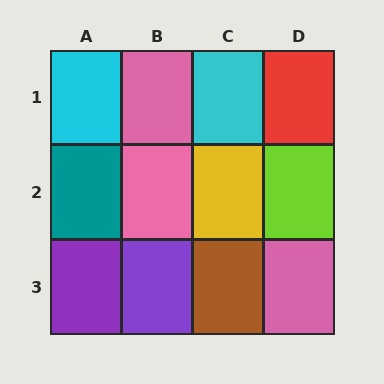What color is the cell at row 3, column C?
Brown.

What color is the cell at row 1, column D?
Red.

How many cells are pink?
3 cells are pink.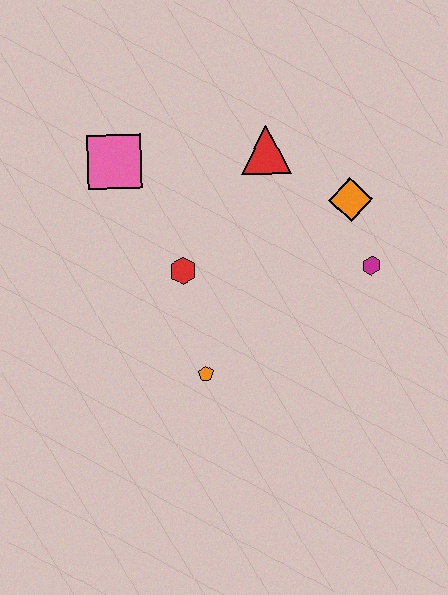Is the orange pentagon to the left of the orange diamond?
Yes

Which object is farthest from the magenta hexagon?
The pink square is farthest from the magenta hexagon.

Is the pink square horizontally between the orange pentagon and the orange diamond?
No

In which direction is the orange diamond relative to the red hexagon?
The orange diamond is to the right of the red hexagon.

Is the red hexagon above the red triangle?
No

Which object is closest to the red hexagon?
The orange pentagon is closest to the red hexagon.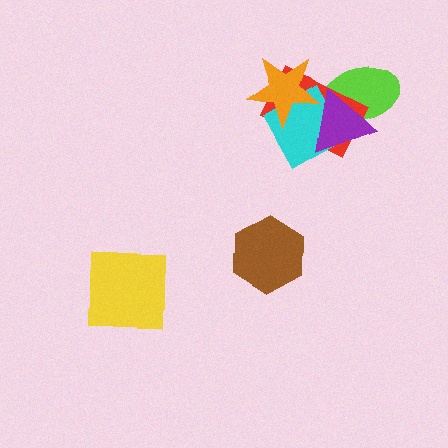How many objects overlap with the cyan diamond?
4 objects overlap with the cyan diamond.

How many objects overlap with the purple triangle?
4 objects overlap with the purple triangle.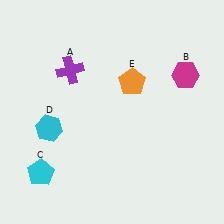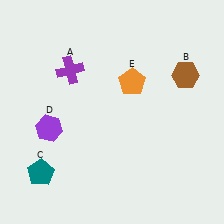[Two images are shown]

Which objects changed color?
B changed from magenta to brown. C changed from cyan to teal. D changed from cyan to purple.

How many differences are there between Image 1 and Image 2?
There are 3 differences between the two images.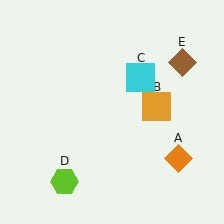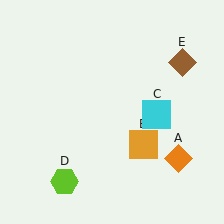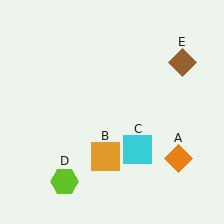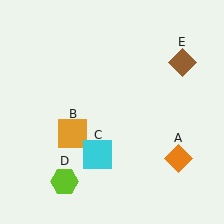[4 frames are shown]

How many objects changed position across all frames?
2 objects changed position: orange square (object B), cyan square (object C).